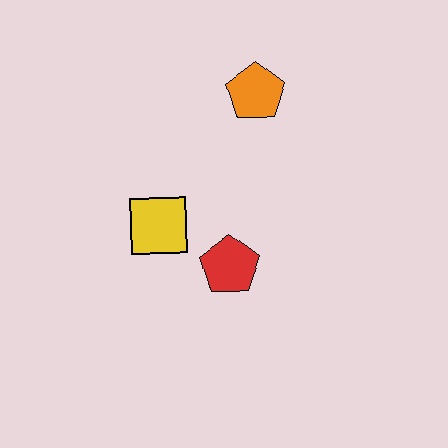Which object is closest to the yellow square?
The red pentagon is closest to the yellow square.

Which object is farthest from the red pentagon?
The orange pentagon is farthest from the red pentagon.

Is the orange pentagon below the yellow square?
No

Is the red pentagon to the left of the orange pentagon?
Yes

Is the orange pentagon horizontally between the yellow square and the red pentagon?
No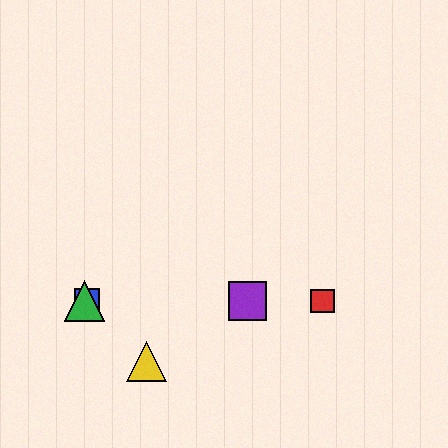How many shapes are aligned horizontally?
4 shapes (the red square, the blue square, the green triangle, the purple square) are aligned horizontally.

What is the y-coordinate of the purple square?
The purple square is at y≈301.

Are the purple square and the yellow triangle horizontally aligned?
No, the purple square is at y≈301 and the yellow triangle is at y≈361.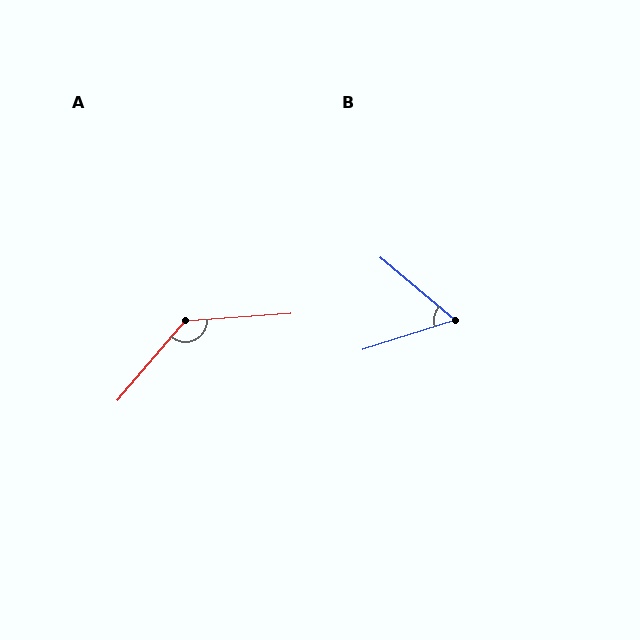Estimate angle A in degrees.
Approximately 134 degrees.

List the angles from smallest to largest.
B (58°), A (134°).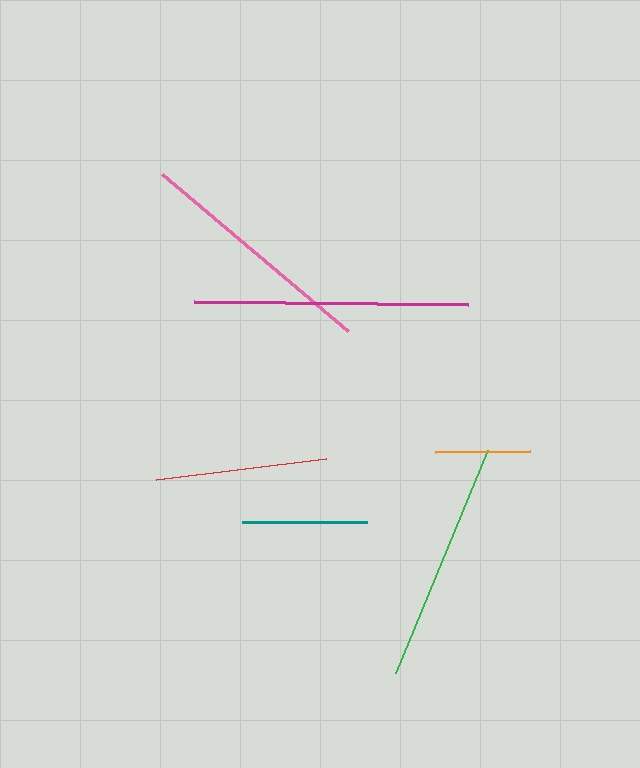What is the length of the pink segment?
The pink segment is approximately 244 pixels long.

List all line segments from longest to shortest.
From longest to shortest: magenta, pink, green, red, teal, orange.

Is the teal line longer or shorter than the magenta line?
The magenta line is longer than the teal line.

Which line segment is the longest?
The magenta line is the longest at approximately 274 pixels.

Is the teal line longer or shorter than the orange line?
The teal line is longer than the orange line.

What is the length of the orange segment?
The orange segment is approximately 95 pixels long.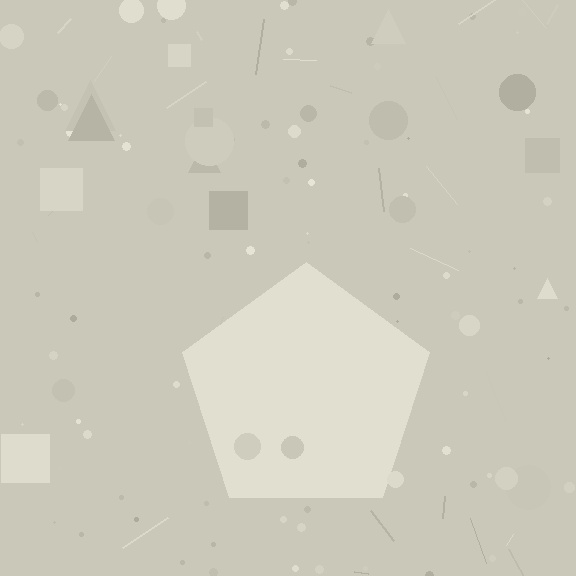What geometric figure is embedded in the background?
A pentagon is embedded in the background.